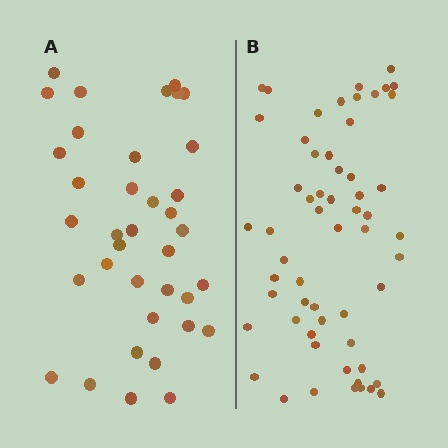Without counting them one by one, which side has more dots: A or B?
Region B (the right region) has more dots.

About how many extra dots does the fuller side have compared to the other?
Region B has approximately 20 more dots than region A.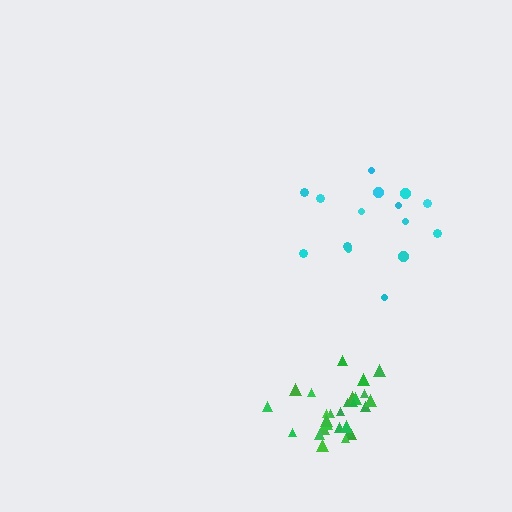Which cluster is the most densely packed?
Green.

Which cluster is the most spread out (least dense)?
Cyan.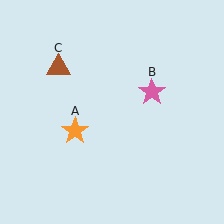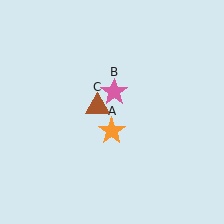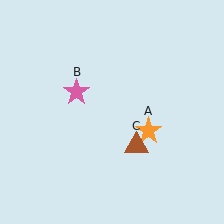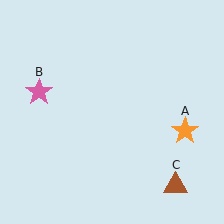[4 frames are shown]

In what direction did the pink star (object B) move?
The pink star (object B) moved left.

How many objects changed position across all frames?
3 objects changed position: orange star (object A), pink star (object B), brown triangle (object C).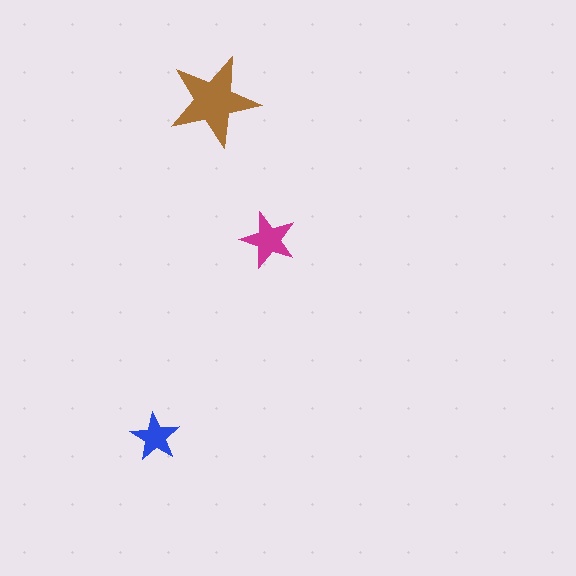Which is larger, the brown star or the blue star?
The brown one.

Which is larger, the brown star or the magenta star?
The brown one.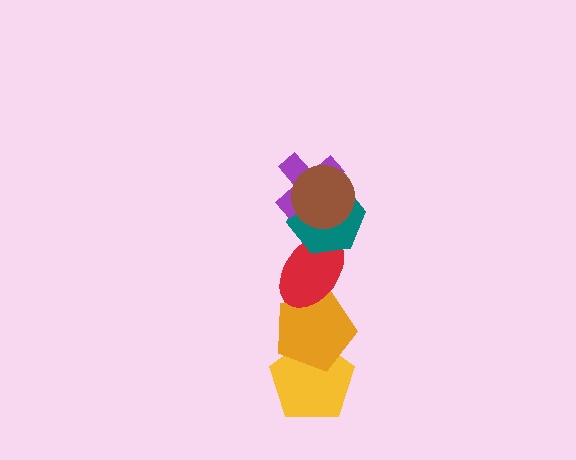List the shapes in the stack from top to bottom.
From top to bottom: the brown circle, the purple cross, the teal hexagon, the red ellipse, the orange pentagon, the yellow pentagon.